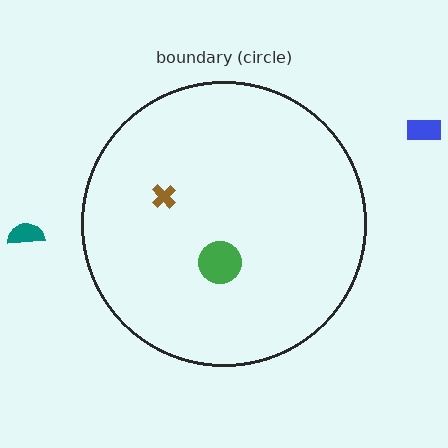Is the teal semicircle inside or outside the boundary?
Outside.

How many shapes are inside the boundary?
2 inside, 2 outside.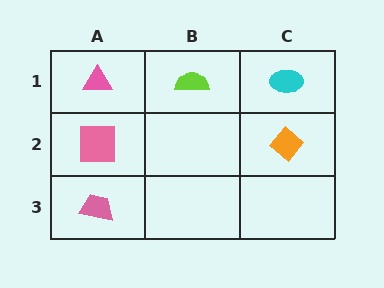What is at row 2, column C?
An orange diamond.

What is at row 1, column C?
A cyan ellipse.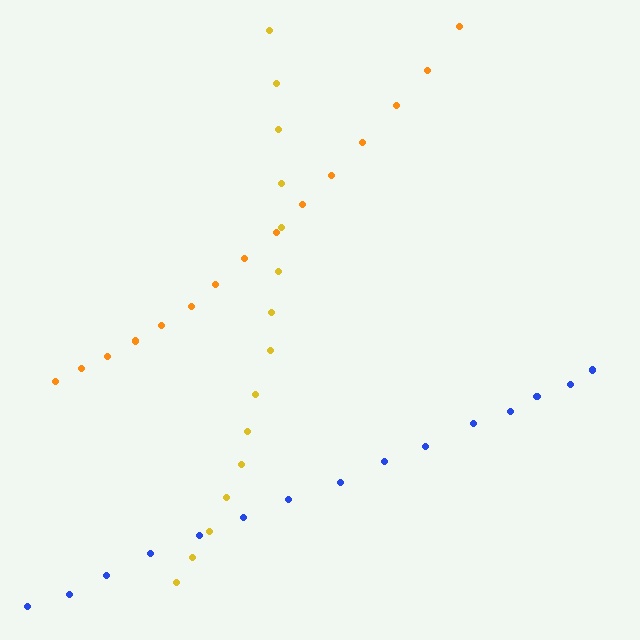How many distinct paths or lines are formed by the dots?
There are 3 distinct paths.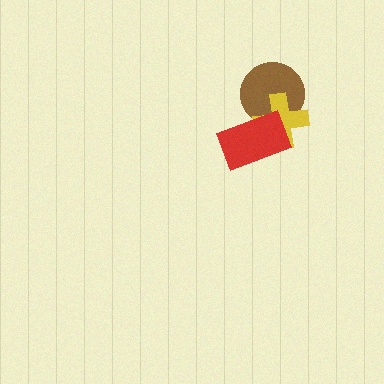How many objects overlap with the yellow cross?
2 objects overlap with the yellow cross.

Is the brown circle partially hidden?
Yes, it is partially covered by another shape.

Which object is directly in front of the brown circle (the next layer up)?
The yellow cross is directly in front of the brown circle.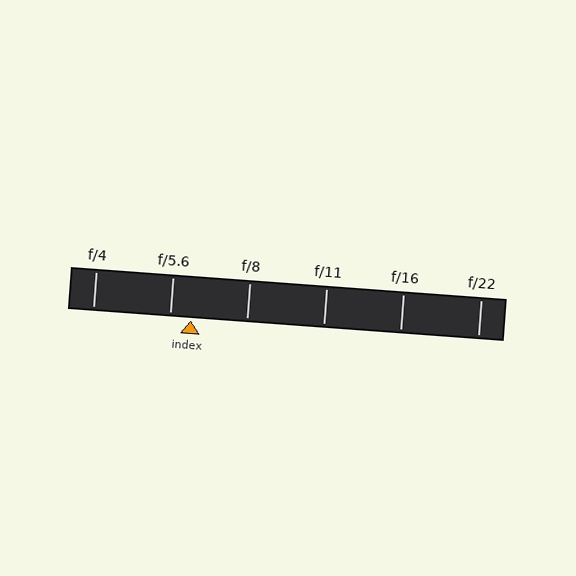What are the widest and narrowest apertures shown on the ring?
The widest aperture shown is f/4 and the narrowest is f/22.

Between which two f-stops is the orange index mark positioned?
The index mark is between f/5.6 and f/8.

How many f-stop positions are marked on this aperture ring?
There are 6 f-stop positions marked.